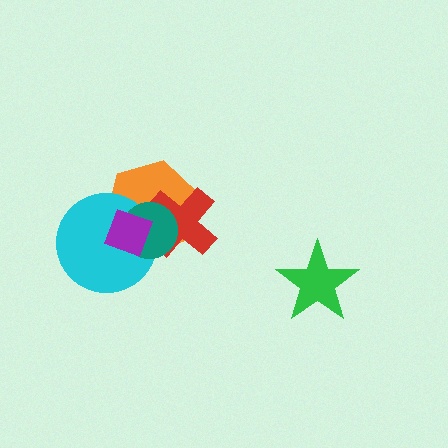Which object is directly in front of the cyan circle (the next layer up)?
The teal circle is directly in front of the cyan circle.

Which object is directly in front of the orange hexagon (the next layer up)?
The yellow rectangle is directly in front of the orange hexagon.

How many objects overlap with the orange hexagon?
5 objects overlap with the orange hexagon.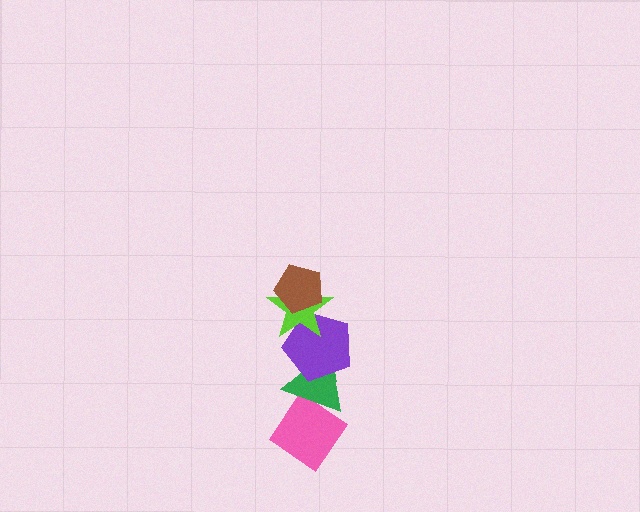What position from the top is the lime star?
The lime star is 2nd from the top.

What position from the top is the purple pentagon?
The purple pentagon is 3rd from the top.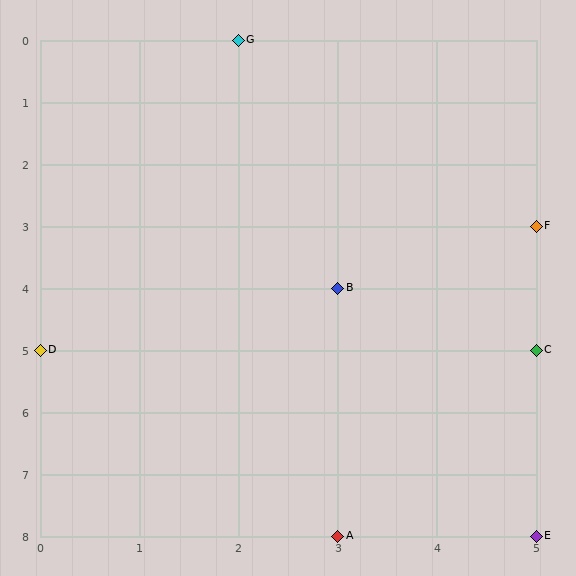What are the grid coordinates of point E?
Point E is at grid coordinates (5, 8).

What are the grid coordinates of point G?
Point G is at grid coordinates (2, 0).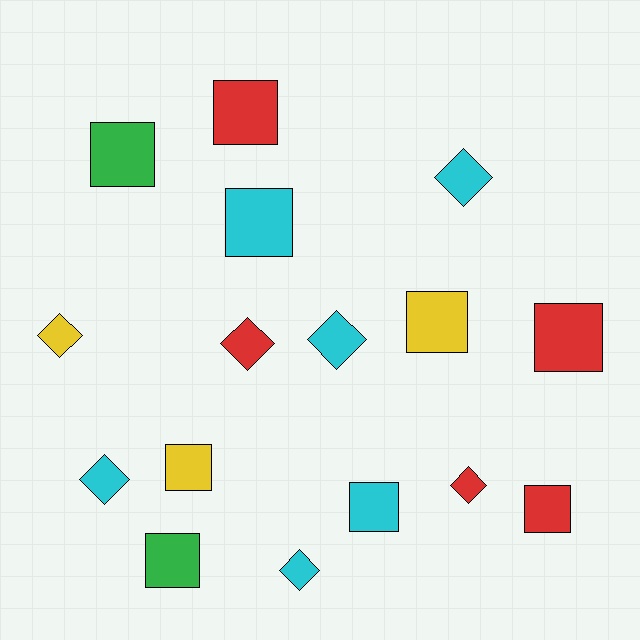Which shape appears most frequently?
Square, with 9 objects.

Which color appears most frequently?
Cyan, with 6 objects.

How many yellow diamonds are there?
There is 1 yellow diamond.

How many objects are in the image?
There are 16 objects.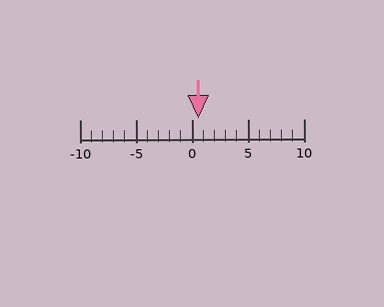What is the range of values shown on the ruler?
The ruler shows values from -10 to 10.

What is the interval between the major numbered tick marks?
The major tick marks are spaced 5 units apart.